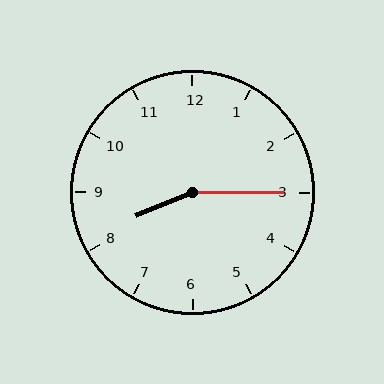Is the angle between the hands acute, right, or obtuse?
It is obtuse.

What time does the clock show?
8:15.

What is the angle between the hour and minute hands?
Approximately 158 degrees.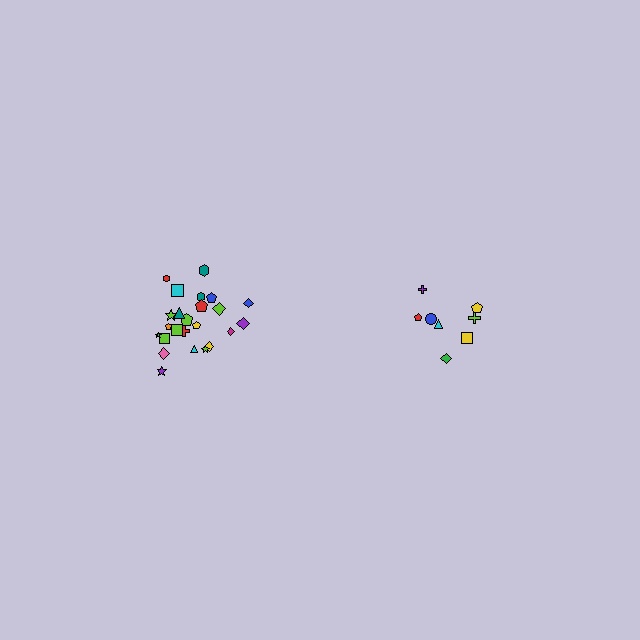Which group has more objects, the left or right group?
The left group.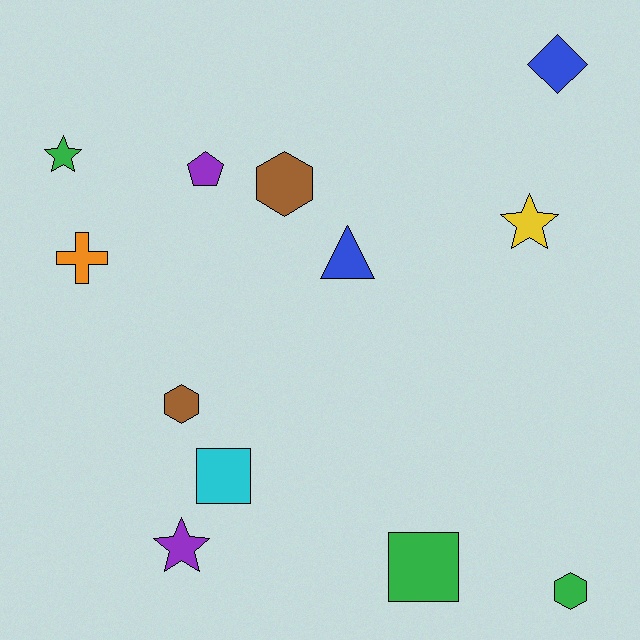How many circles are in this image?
There are no circles.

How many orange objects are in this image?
There is 1 orange object.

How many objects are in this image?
There are 12 objects.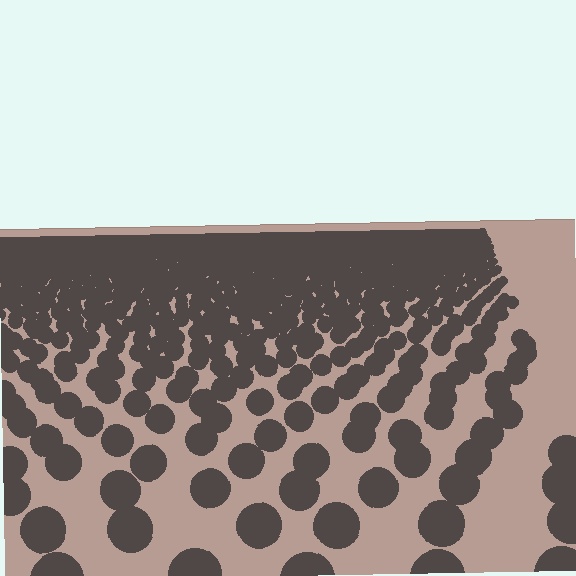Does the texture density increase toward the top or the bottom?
Density increases toward the top.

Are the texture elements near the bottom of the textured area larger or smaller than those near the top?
Larger. Near the bottom, elements are closer to the viewer and appear at a bigger on-screen size.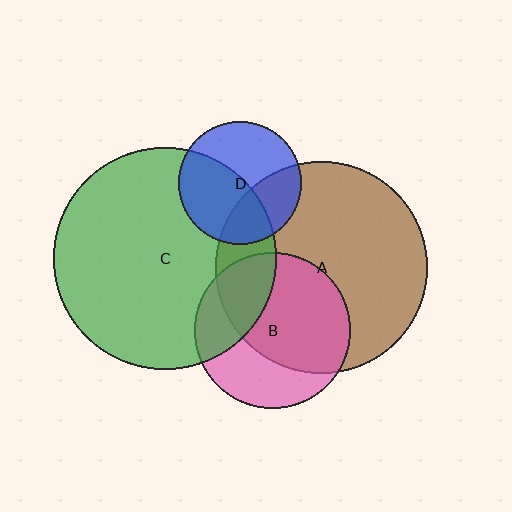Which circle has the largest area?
Circle C (green).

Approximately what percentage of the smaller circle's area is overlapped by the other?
Approximately 30%.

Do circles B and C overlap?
Yes.